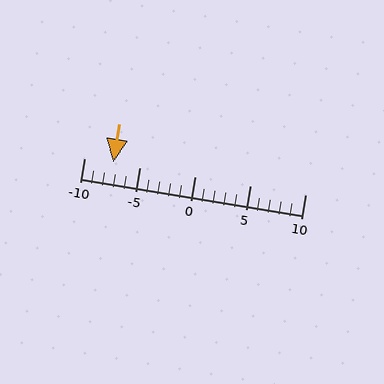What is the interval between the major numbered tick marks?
The major tick marks are spaced 5 units apart.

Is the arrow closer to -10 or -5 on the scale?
The arrow is closer to -5.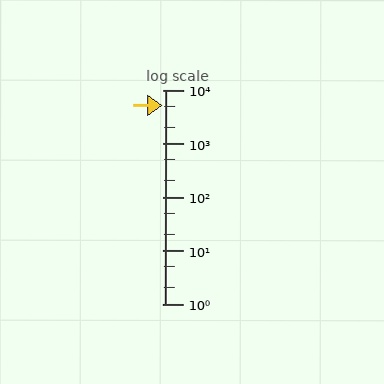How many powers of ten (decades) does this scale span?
The scale spans 4 decades, from 1 to 10000.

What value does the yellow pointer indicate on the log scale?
The pointer indicates approximately 5100.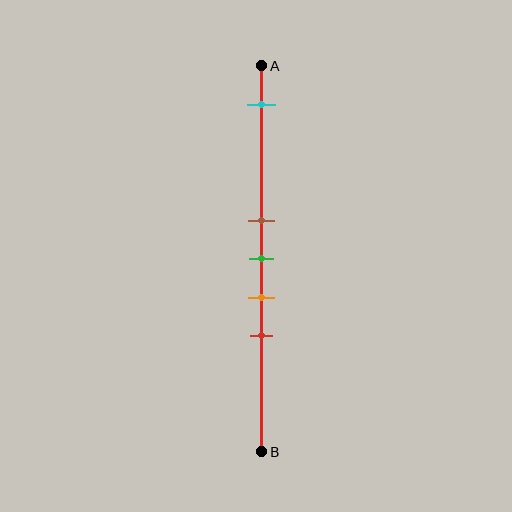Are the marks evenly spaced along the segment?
No, the marks are not evenly spaced.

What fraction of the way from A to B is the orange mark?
The orange mark is approximately 60% (0.6) of the way from A to B.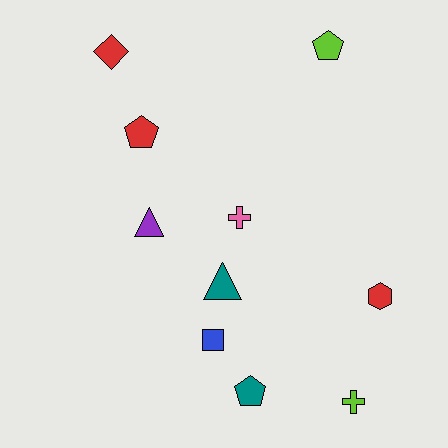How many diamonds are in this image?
There is 1 diamond.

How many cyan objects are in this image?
There are no cyan objects.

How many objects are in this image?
There are 10 objects.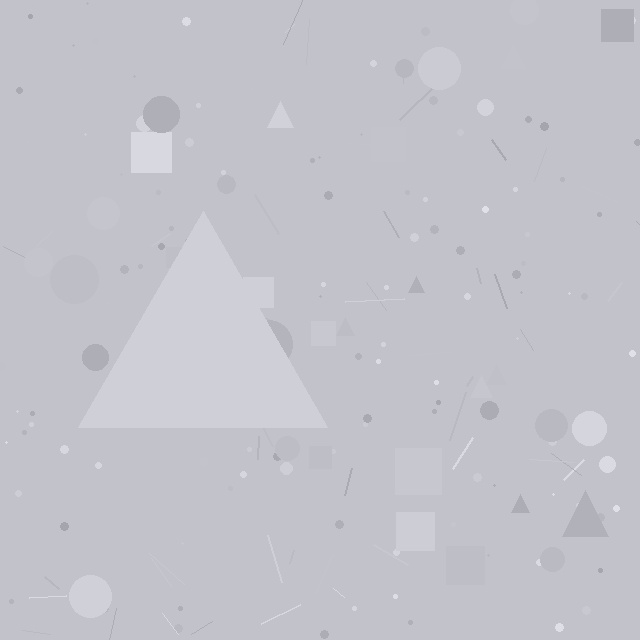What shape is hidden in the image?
A triangle is hidden in the image.